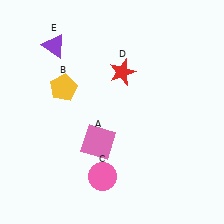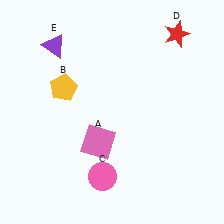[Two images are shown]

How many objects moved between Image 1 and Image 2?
1 object moved between the two images.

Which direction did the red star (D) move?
The red star (D) moved right.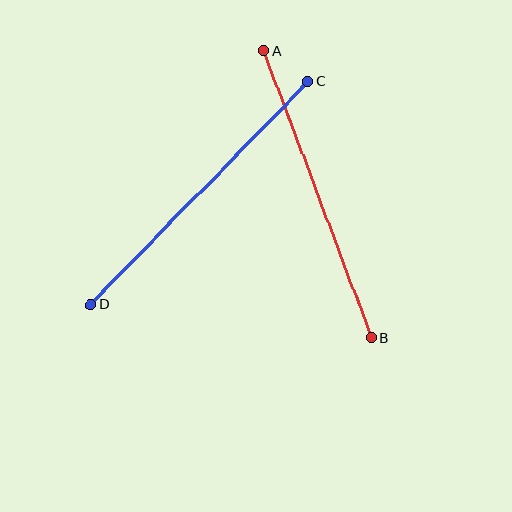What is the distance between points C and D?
The distance is approximately 312 pixels.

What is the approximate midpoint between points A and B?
The midpoint is at approximately (317, 194) pixels.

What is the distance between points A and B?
The distance is approximately 307 pixels.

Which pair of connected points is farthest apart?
Points C and D are farthest apart.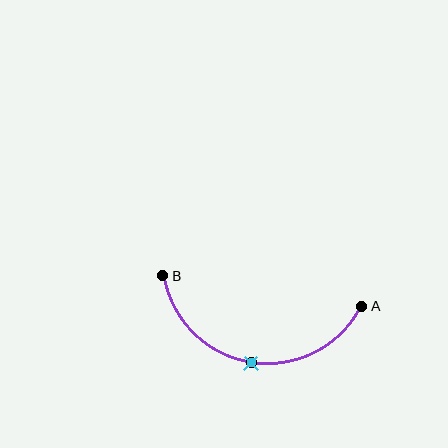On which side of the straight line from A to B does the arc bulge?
The arc bulges below the straight line connecting A and B.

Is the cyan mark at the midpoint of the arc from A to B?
Yes. The cyan mark lies on the arc at equal arc-length from both A and B — it is the arc midpoint.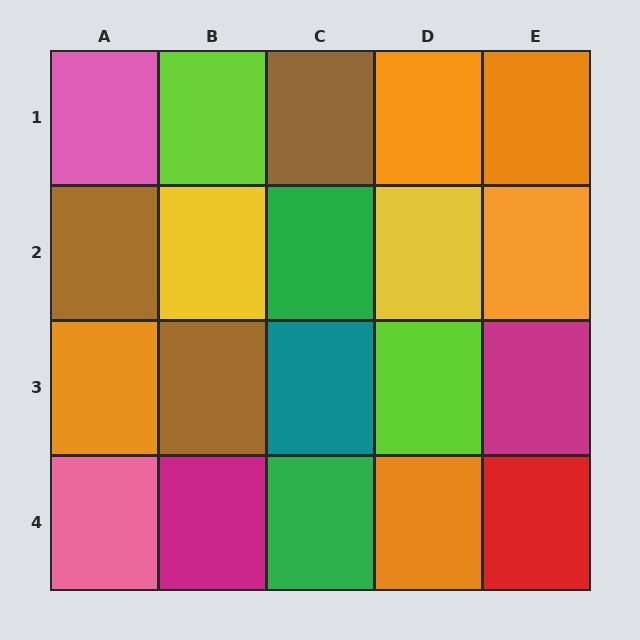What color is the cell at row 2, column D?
Yellow.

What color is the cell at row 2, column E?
Orange.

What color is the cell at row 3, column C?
Teal.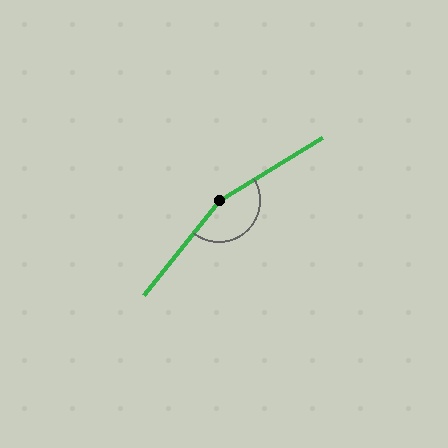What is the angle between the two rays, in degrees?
Approximately 159 degrees.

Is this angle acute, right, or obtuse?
It is obtuse.